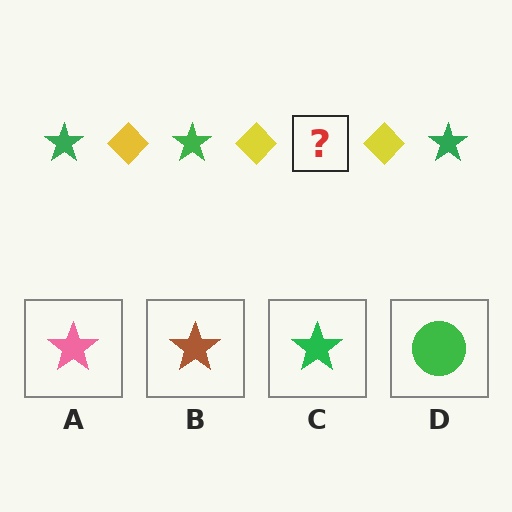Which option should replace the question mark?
Option C.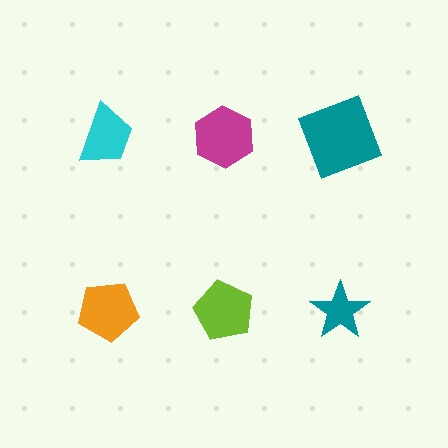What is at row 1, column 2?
A magenta hexagon.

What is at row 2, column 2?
A lime pentagon.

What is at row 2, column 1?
An orange pentagon.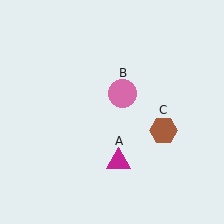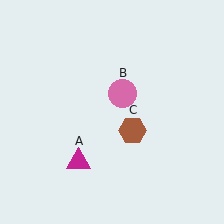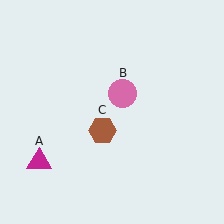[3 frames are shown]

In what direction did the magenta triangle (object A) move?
The magenta triangle (object A) moved left.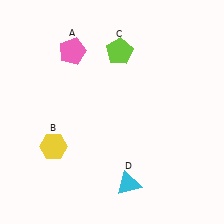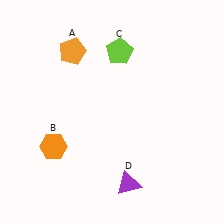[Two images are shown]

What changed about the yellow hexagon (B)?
In Image 1, B is yellow. In Image 2, it changed to orange.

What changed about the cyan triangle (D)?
In Image 1, D is cyan. In Image 2, it changed to purple.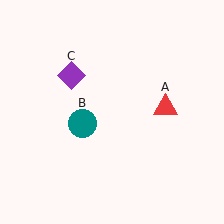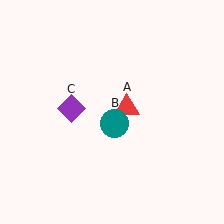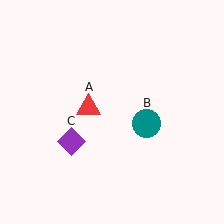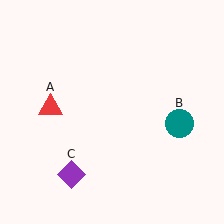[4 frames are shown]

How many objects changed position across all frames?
3 objects changed position: red triangle (object A), teal circle (object B), purple diamond (object C).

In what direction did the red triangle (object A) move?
The red triangle (object A) moved left.